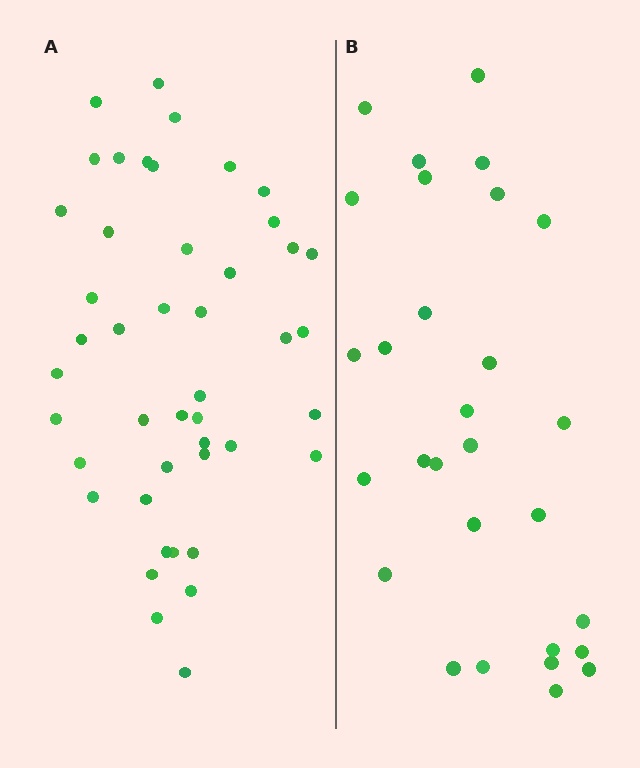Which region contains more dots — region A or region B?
Region A (the left region) has more dots.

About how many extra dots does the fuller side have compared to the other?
Region A has approximately 15 more dots than region B.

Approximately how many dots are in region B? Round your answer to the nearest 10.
About 30 dots. (The exact count is 29, which rounds to 30.)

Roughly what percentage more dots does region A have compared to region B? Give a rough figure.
About 55% more.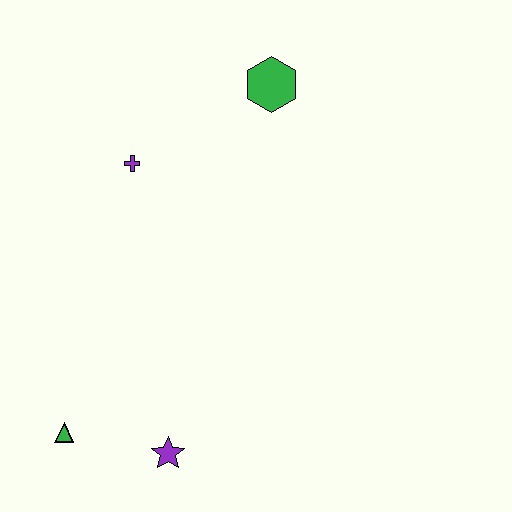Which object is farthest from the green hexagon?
The green triangle is farthest from the green hexagon.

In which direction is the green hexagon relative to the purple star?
The green hexagon is above the purple star.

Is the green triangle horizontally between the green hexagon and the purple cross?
No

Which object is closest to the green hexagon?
The purple cross is closest to the green hexagon.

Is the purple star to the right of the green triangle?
Yes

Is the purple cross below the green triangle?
No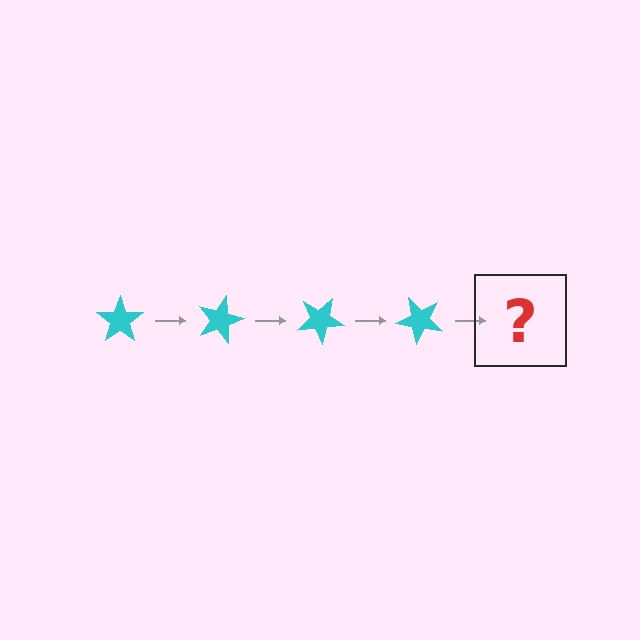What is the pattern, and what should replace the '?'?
The pattern is that the star rotates 15 degrees each step. The '?' should be a cyan star rotated 60 degrees.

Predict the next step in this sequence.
The next step is a cyan star rotated 60 degrees.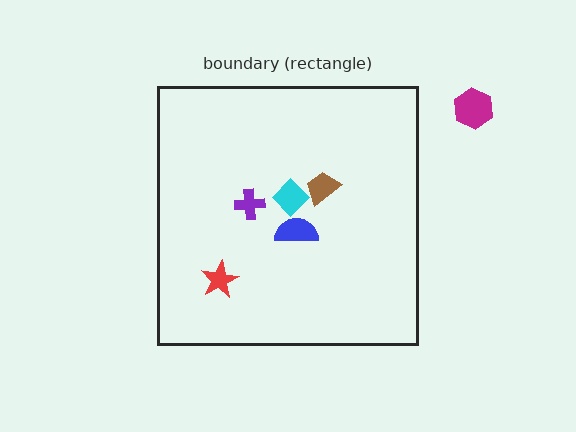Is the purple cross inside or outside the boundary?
Inside.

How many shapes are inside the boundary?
5 inside, 1 outside.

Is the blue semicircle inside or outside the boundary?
Inside.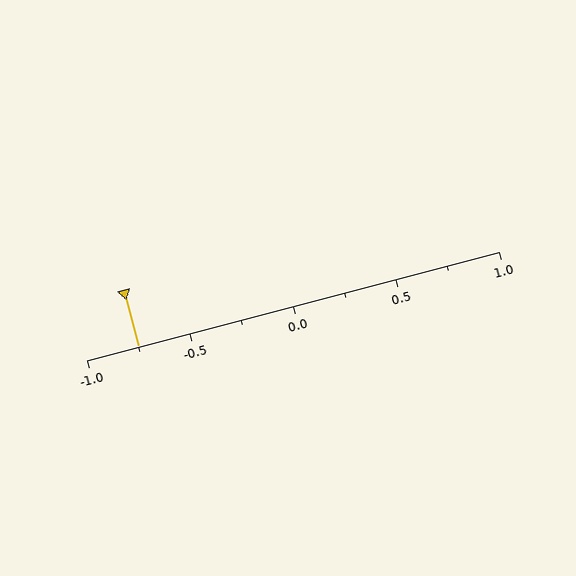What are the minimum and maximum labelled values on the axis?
The axis runs from -1.0 to 1.0.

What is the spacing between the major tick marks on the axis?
The major ticks are spaced 0.5 apart.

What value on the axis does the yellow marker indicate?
The marker indicates approximately -0.75.